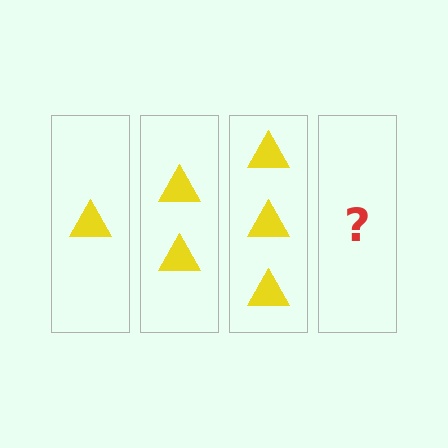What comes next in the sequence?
The next element should be 4 triangles.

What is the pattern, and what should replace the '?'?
The pattern is that each step adds one more triangle. The '?' should be 4 triangles.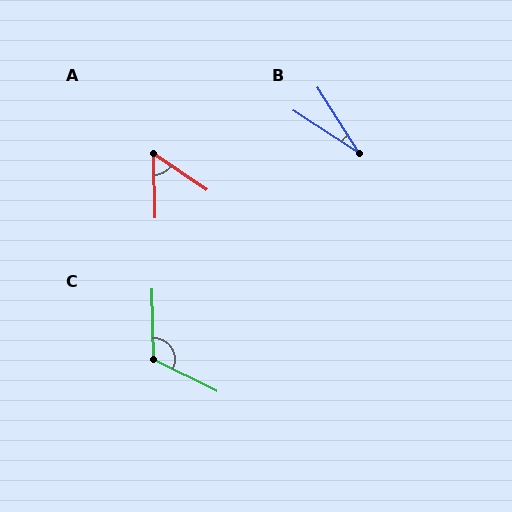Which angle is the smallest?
B, at approximately 24 degrees.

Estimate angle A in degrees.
Approximately 55 degrees.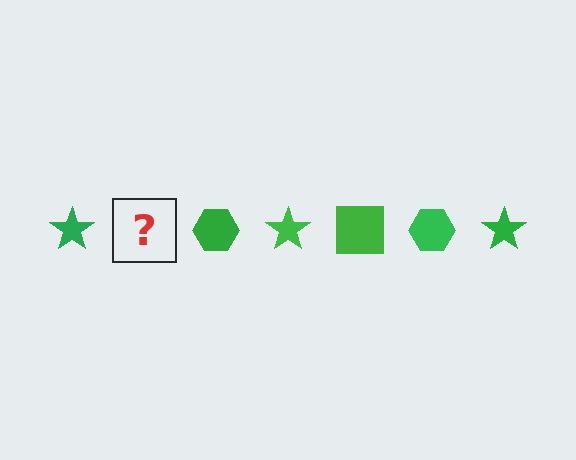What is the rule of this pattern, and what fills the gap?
The rule is that the pattern cycles through star, square, hexagon shapes in green. The gap should be filled with a green square.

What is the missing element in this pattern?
The missing element is a green square.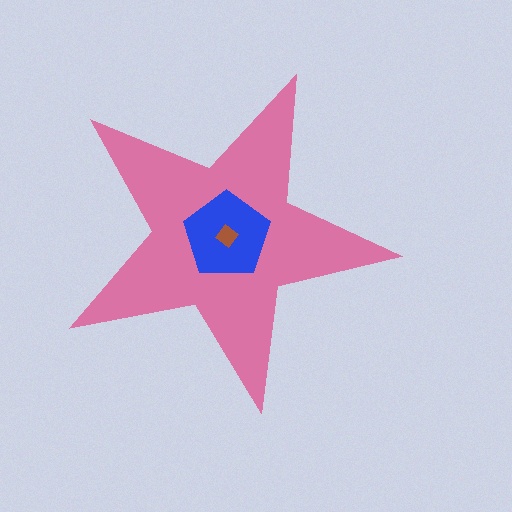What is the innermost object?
The brown diamond.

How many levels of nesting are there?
3.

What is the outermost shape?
The pink star.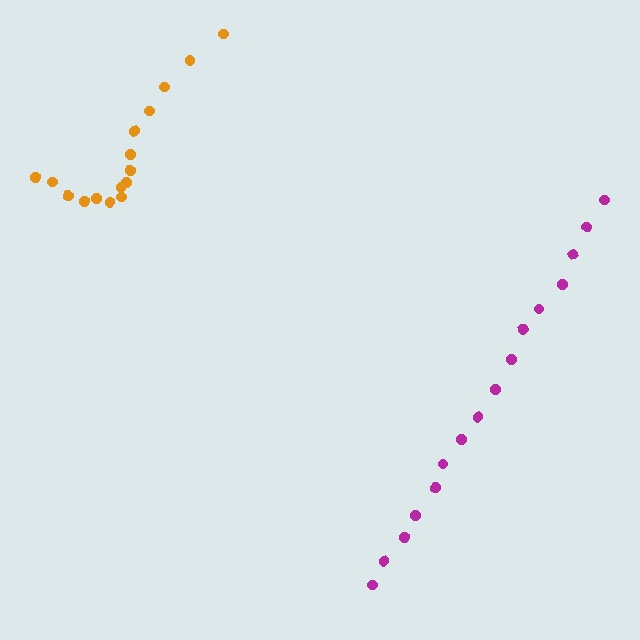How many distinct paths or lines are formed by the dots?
There are 2 distinct paths.